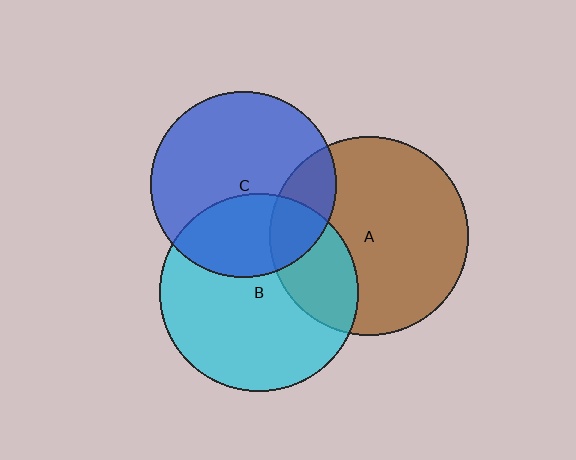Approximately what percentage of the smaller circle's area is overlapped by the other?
Approximately 20%.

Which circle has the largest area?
Circle A (brown).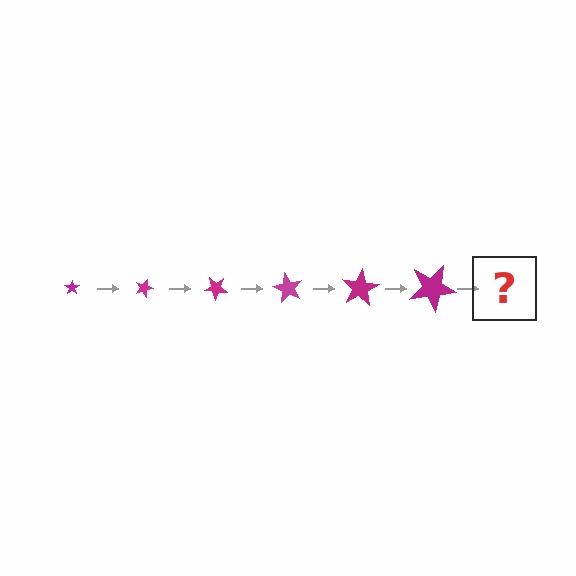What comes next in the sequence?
The next element should be a star, larger than the previous one and rotated 120 degrees from the start.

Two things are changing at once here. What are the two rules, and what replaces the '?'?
The two rules are that the star grows larger each step and it rotates 20 degrees each step. The '?' should be a star, larger than the previous one and rotated 120 degrees from the start.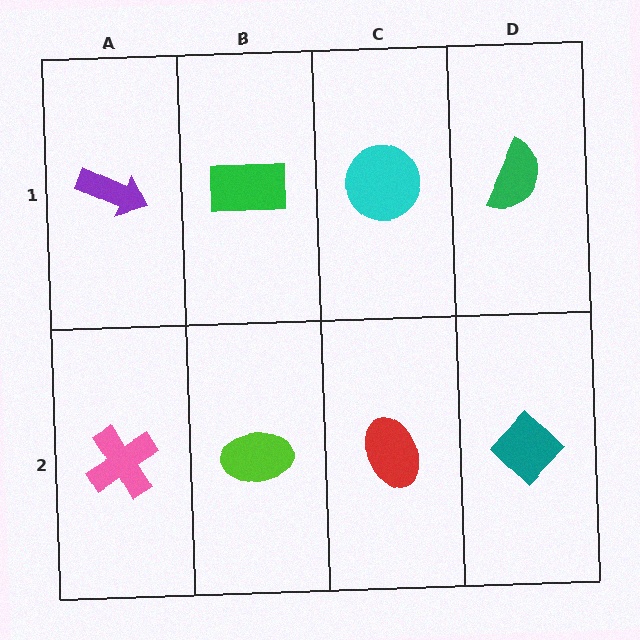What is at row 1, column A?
A purple arrow.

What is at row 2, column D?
A teal diamond.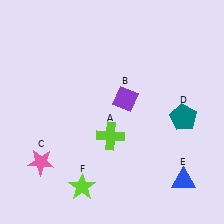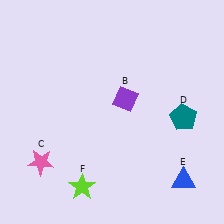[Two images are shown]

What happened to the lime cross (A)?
The lime cross (A) was removed in Image 2. It was in the bottom-left area of Image 1.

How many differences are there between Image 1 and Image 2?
There is 1 difference between the two images.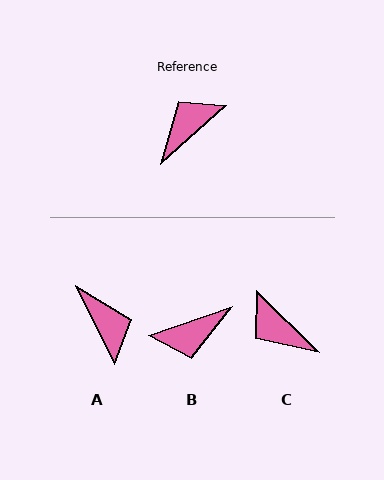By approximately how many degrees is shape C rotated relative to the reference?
Approximately 94 degrees counter-clockwise.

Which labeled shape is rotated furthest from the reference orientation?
B, about 157 degrees away.